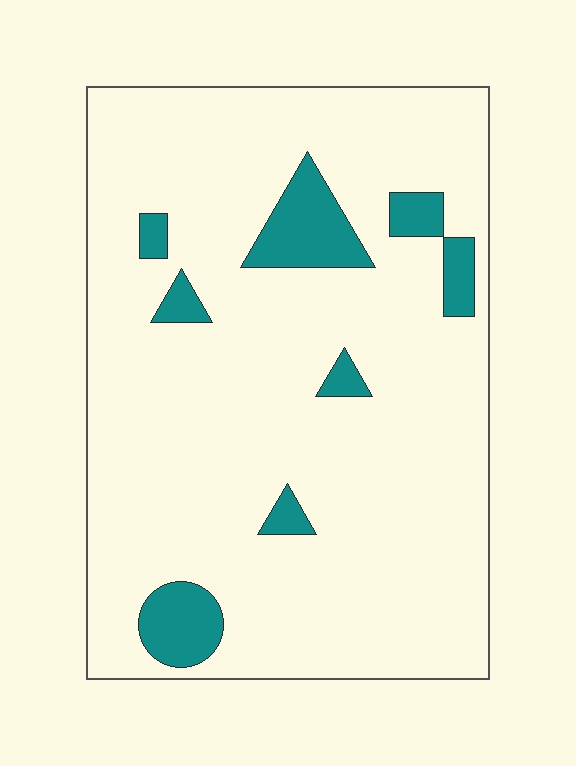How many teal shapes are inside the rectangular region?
8.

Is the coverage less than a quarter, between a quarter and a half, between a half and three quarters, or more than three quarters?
Less than a quarter.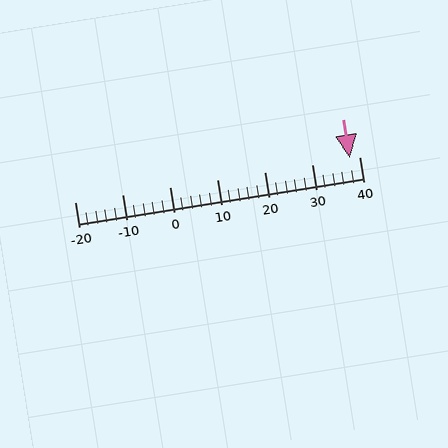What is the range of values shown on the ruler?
The ruler shows values from -20 to 40.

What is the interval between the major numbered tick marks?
The major tick marks are spaced 10 units apart.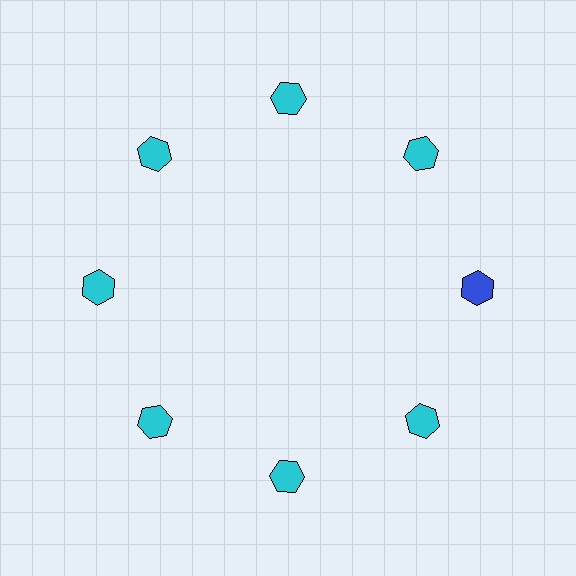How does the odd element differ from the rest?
It has a different color: blue instead of cyan.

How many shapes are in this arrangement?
There are 8 shapes arranged in a ring pattern.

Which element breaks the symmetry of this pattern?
The blue hexagon at roughly the 3 o'clock position breaks the symmetry. All other shapes are cyan hexagons.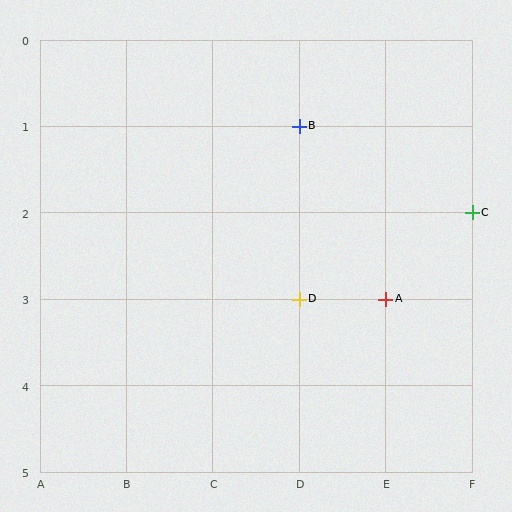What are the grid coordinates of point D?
Point D is at grid coordinates (D, 3).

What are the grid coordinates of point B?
Point B is at grid coordinates (D, 1).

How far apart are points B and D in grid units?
Points B and D are 2 rows apart.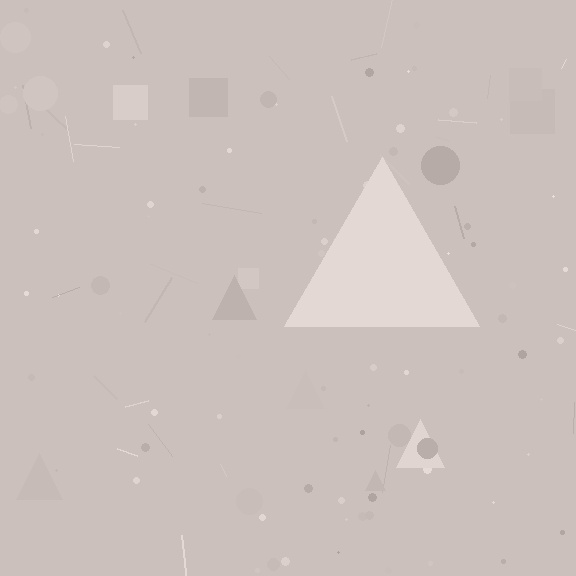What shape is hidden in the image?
A triangle is hidden in the image.